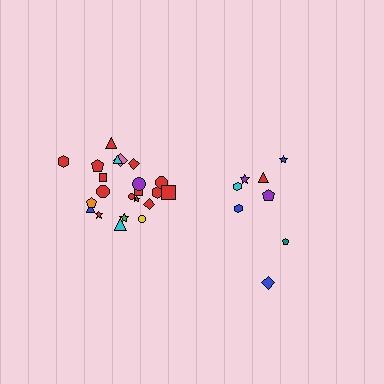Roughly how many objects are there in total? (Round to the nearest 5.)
Roughly 30 objects in total.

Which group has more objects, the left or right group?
The left group.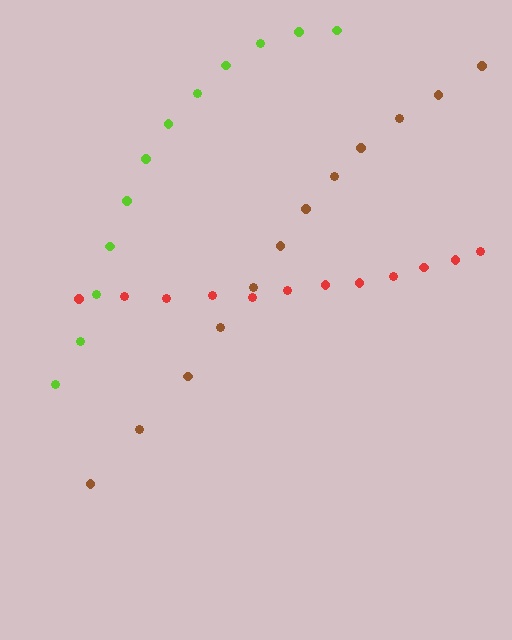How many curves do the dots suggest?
There are 3 distinct paths.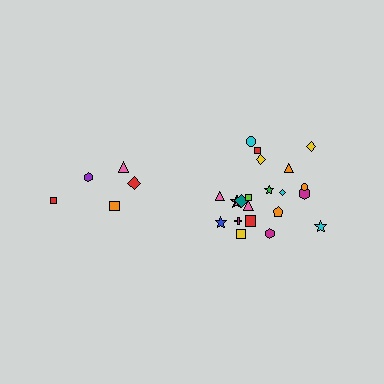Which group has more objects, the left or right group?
The right group.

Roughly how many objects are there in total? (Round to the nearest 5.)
Roughly 25 objects in total.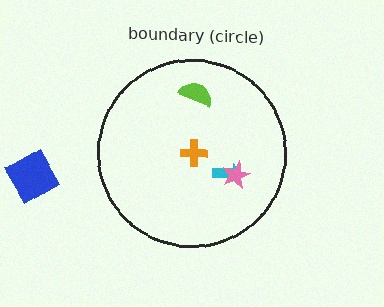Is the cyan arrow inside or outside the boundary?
Inside.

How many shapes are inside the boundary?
4 inside, 1 outside.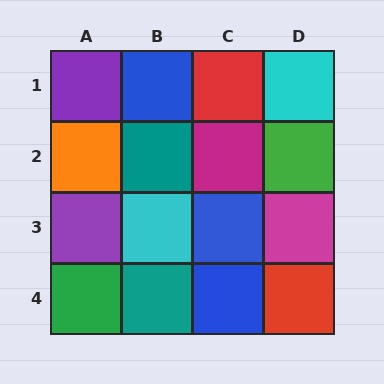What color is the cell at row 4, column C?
Blue.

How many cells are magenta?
2 cells are magenta.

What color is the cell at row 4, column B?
Teal.